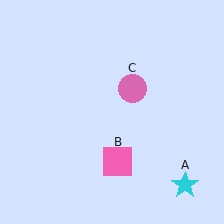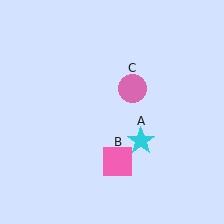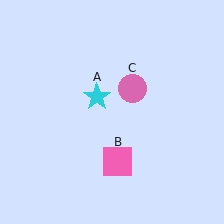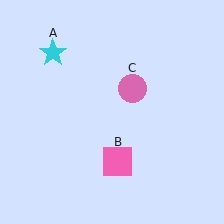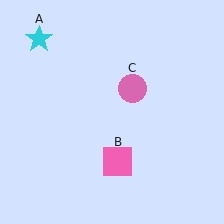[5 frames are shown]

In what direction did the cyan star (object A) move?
The cyan star (object A) moved up and to the left.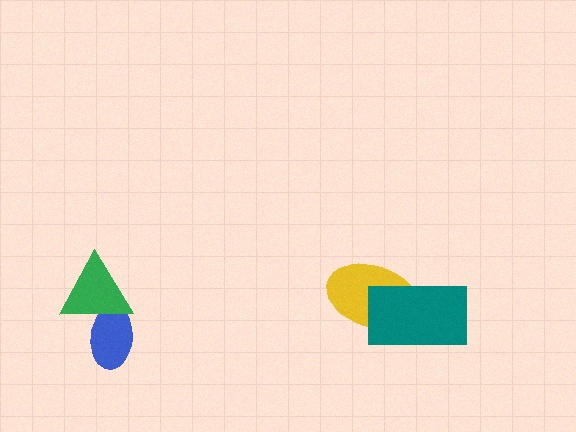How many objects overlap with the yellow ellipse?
1 object overlaps with the yellow ellipse.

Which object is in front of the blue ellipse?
The green triangle is in front of the blue ellipse.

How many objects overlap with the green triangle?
1 object overlaps with the green triangle.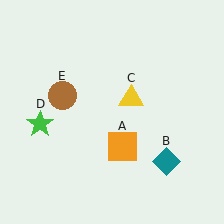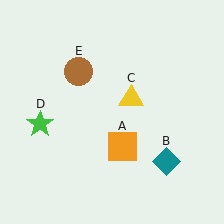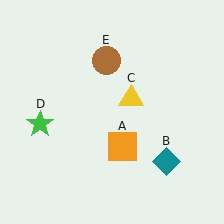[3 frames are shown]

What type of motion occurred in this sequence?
The brown circle (object E) rotated clockwise around the center of the scene.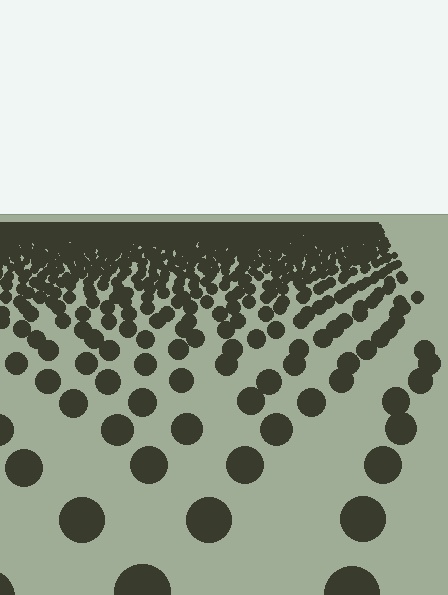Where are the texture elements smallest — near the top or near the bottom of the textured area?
Near the top.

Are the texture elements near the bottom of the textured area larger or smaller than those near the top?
Larger. Near the bottom, elements are closer to the viewer and appear at a bigger on-screen size.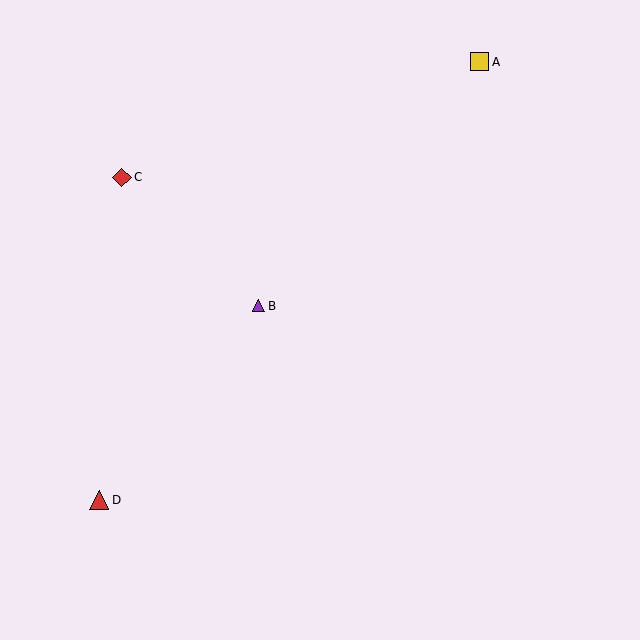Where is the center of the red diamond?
The center of the red diamond is at (122, 177).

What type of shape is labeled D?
Shape D is a red triangle.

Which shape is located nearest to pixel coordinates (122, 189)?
The red diamond (labeled C) at (122, 177) is nearest to that location.